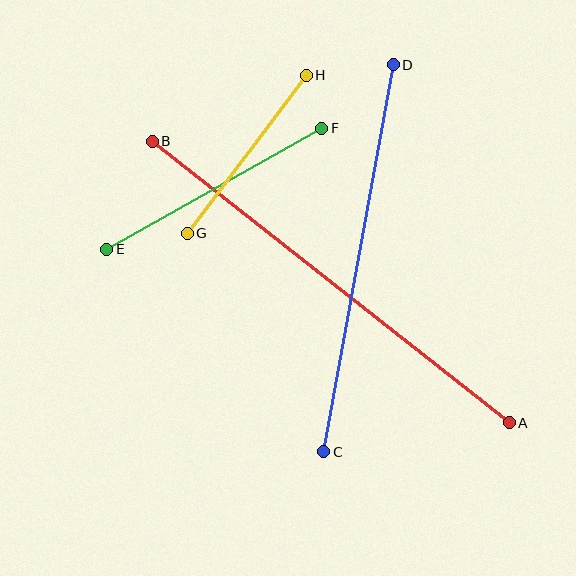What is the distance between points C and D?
The distance is approximately 393 pixels.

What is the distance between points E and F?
The distance is approximately 246 pixels.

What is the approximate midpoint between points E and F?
The midpoint is at approximately (214, 189) pixels.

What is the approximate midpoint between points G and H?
The midpoint is at approximately (247, 154) pixels.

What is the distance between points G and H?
The distance is approximately 197 pixels.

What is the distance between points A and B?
The distance is approximately 455 pixels.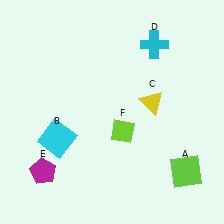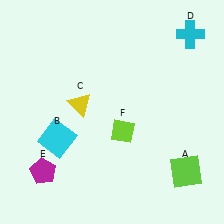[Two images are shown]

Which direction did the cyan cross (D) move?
The cyan cross (D) moved right.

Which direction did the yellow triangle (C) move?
The yellow triangle (C) moved left.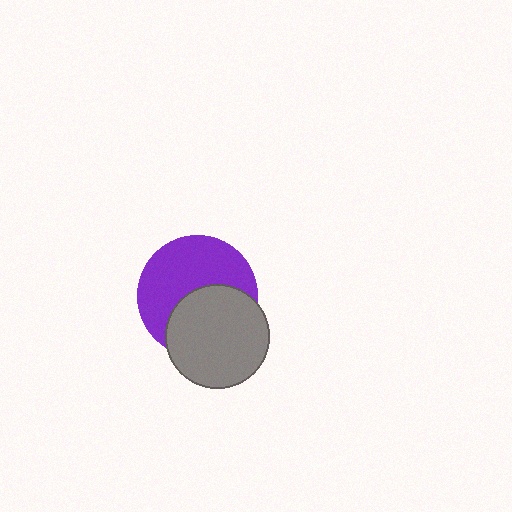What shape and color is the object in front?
The object in front is a gray circle.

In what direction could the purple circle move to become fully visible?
The purple circle could move up. That would shift it out from behind the gray circle entirely.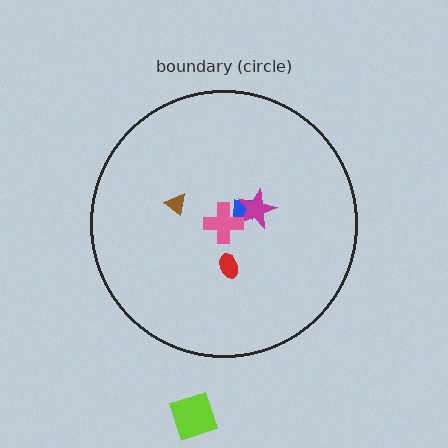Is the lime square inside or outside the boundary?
Outside.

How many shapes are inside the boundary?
5 inside, 1 outside.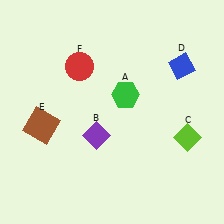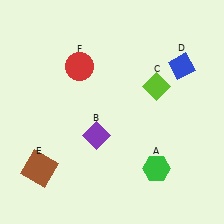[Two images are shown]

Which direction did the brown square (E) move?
The brown square (E) moved down.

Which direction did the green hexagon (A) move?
The green hexagon (A) moved down.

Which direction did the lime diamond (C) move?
The lime diamond (C) moved up.